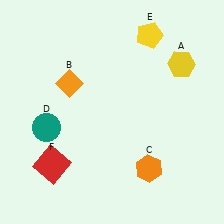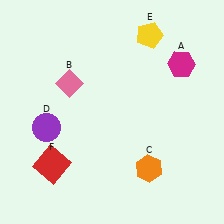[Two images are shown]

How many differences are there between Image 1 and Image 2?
There are 3 differences between the two images.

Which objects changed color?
A changed from yellow to magenta. B changed from orange to pink. D changed from teal to purple.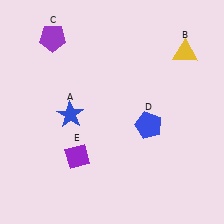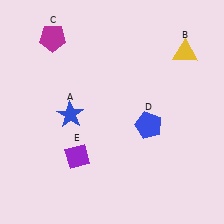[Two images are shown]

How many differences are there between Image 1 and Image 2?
There is 1 difference between the two images.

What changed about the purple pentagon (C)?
In Image 1, C is purple. In Image 2, it changed to magenta.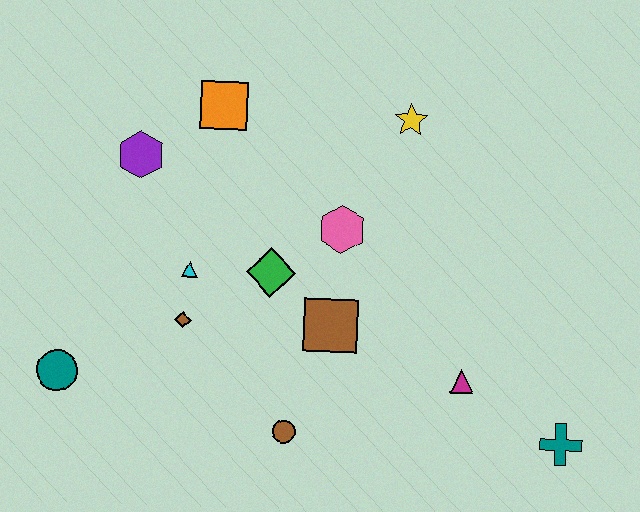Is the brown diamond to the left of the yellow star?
Yes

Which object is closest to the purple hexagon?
The orange square is closest to the purple hexagon.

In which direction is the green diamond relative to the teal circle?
The green diamond is to the right of the teal circle.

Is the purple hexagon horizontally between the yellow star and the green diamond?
No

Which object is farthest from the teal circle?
The teal cross is farthest from the teal circle.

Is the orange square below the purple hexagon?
No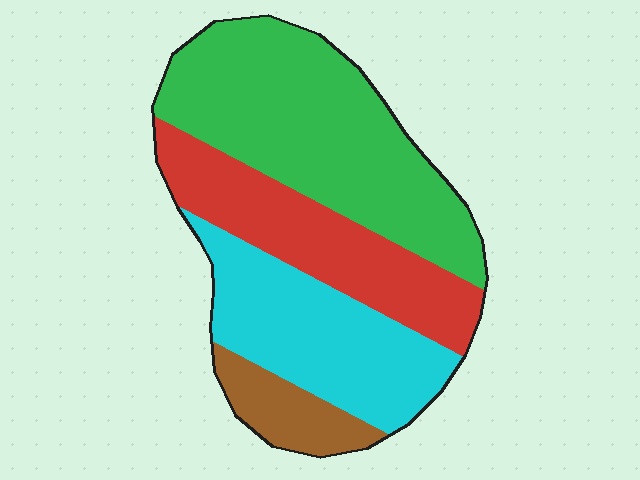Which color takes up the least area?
Brown, at roughly 10%.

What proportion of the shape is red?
Red takes up about one quarter (1/4) of the shape.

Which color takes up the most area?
Green, at roughly 40%.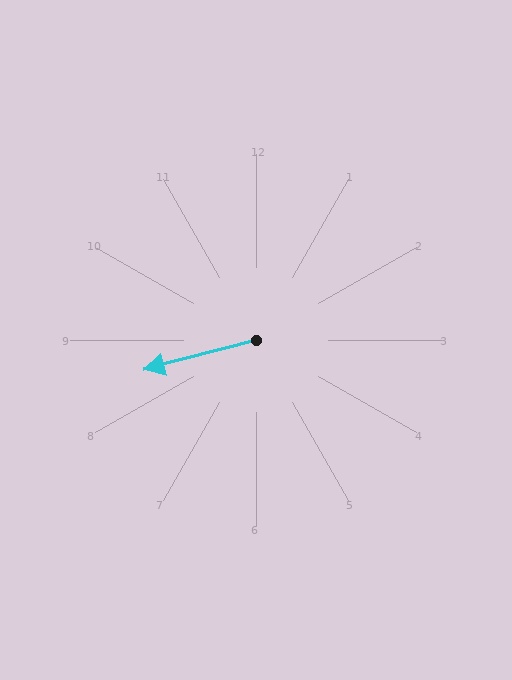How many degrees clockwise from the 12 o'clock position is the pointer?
Approximately 255 degrees.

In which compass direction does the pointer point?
West.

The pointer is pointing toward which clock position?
Roughly 9 o'clock.